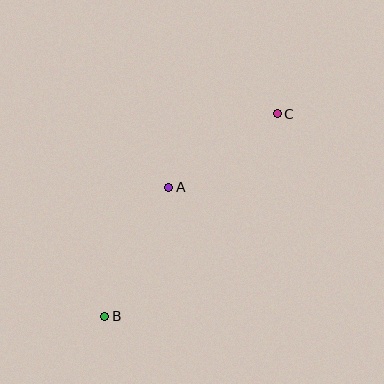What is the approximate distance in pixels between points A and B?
The distance between A and B is approximately 144 pixels.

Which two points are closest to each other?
Points A and C are closest to each other.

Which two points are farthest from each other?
Points B and C are farthest from each other.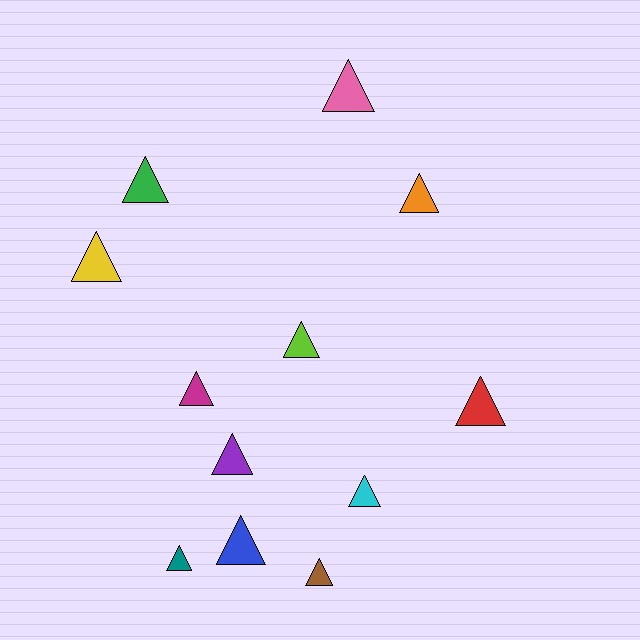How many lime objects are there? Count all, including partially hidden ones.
There is 1 lime object.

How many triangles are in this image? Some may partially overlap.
There are 12 triangles.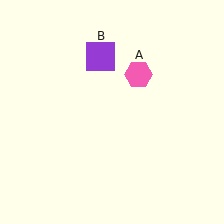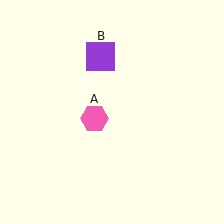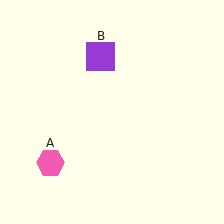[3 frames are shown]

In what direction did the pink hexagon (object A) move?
The pink hexagon (object A) moved down and to the left.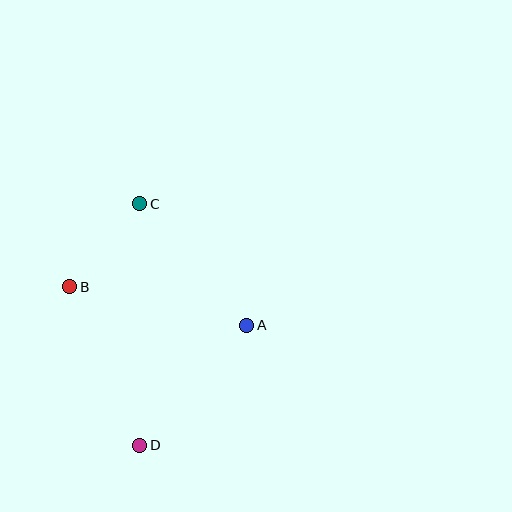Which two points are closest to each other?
Points B and C are closest to each other.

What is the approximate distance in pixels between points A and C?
The distance between A and C is approximately 162 pixels.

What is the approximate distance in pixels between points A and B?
The distance between A and B is approximately 181 pixels.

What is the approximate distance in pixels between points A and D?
The distance between A and D is approximately 161 pixels.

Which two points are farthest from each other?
Points C and D are farthest from each other.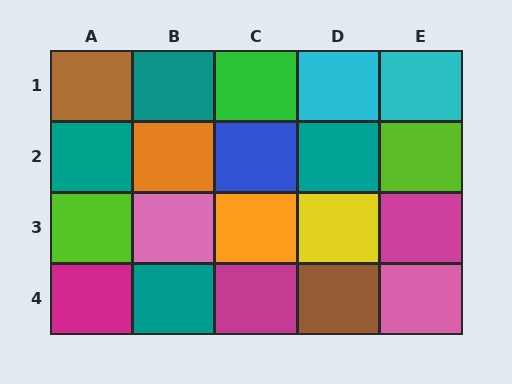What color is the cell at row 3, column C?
Orange.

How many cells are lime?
2 cells are lime.